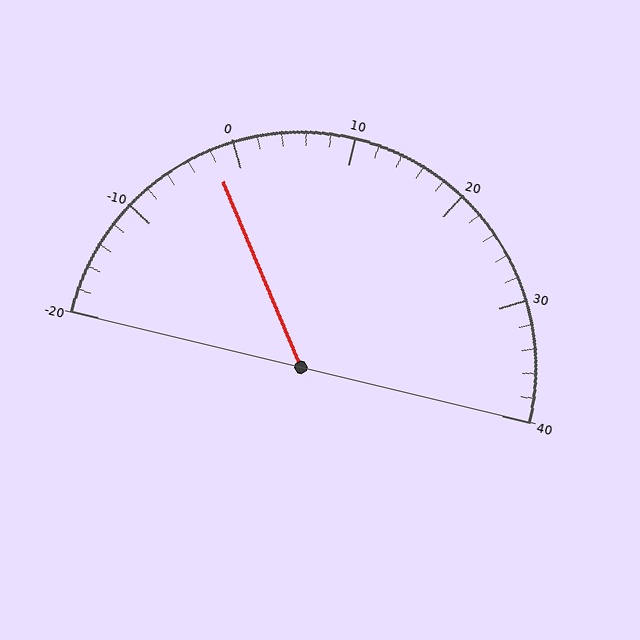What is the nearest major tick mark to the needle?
The nearest major tick mark is 0.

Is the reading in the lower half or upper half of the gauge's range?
The reading is in the lower half of the range (-20 to 40).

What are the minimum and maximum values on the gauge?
The gauge ranges from -20 to 40.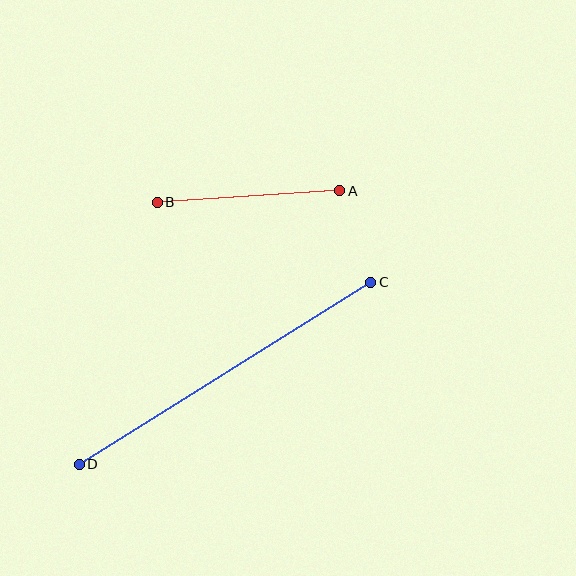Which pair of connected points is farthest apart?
Points C and D are farthest apart.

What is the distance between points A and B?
The distance is approximately 183 pixels.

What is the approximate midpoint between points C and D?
The midpoint is at approximately (225, 373) pixels.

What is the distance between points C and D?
The distance is approximately 344 pixels.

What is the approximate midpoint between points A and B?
The midpoint is at approximately (249, 197) pixels.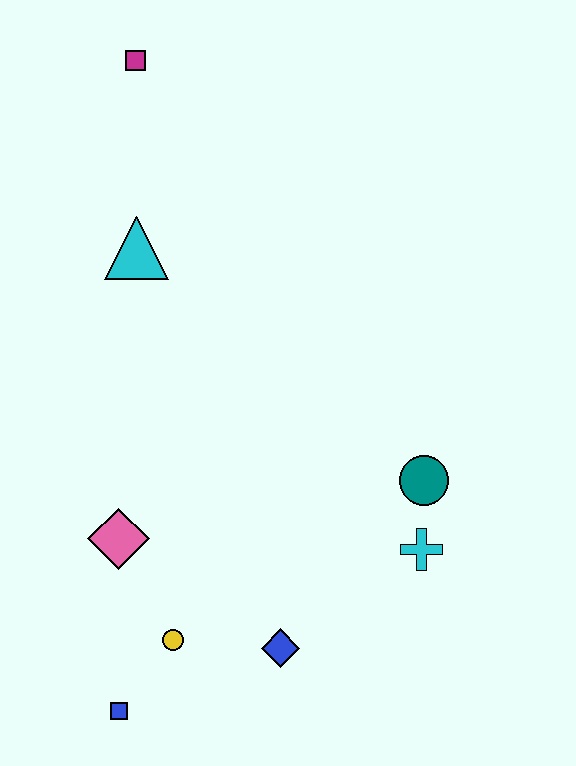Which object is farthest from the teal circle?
The magenta square is farthest from the teal circle.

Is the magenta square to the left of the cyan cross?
Yes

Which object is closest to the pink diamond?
The yellow circle is closest to the pink diamond.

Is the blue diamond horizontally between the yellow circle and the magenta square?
No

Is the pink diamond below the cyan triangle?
Yes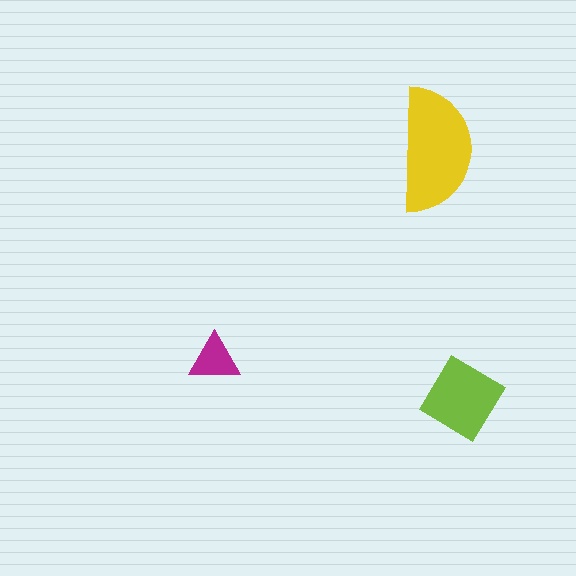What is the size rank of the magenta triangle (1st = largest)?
3rd.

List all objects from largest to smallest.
The yellow semicircle, the lime diamond, the magenta triangle.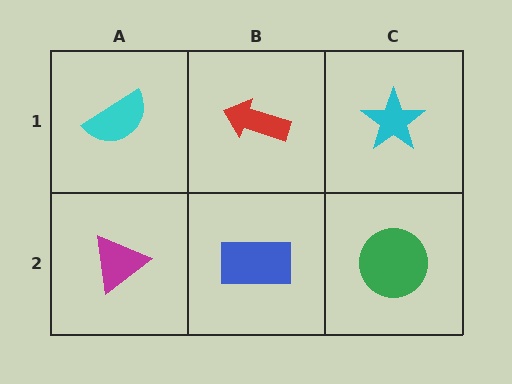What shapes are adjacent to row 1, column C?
A green circle (row 2, column C), a red arrow (row 1, column B).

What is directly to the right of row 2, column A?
A blue rectangle.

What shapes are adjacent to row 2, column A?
A cyan semicircle (row 1, column A), a blue rectangle (row 2, column B).